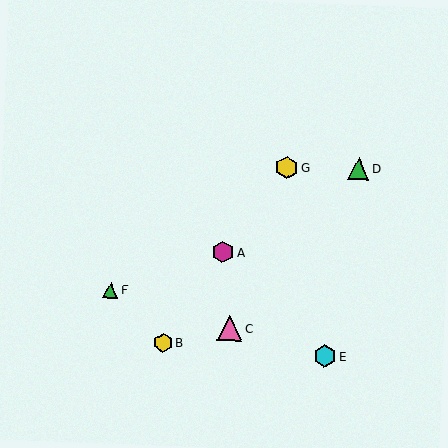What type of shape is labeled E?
Shape E is a cyan hexagon.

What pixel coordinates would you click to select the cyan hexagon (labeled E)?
Click at (325, 356) to select the cyan hexagon E.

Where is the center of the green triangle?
The center of the green triangle is at (110, 290).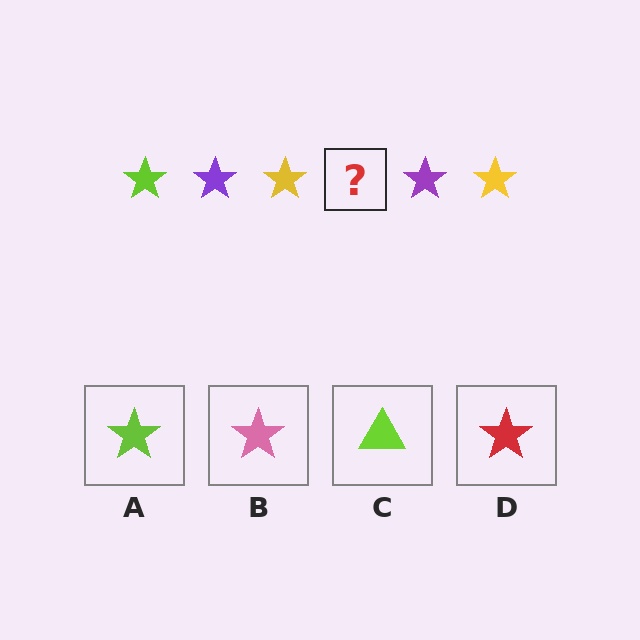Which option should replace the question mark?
Option A.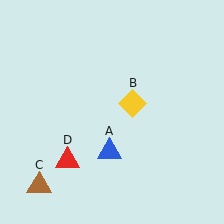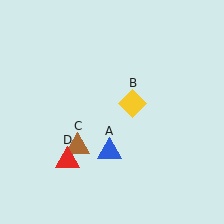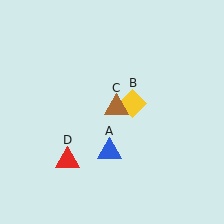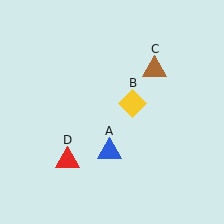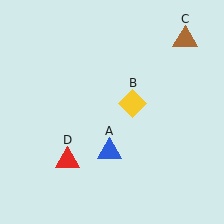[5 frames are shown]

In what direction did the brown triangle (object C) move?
The brown triangle (object C) moved up and to the right.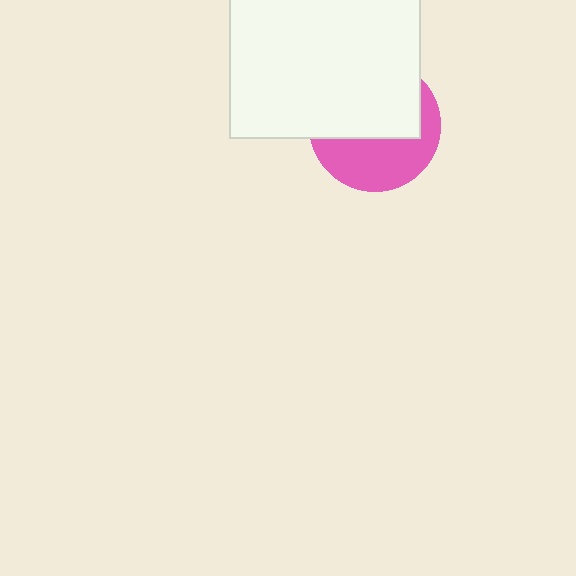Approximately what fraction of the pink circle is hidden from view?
Roughly 57% of the pink circle is hidden behind the white square.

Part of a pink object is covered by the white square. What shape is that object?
It is a circle.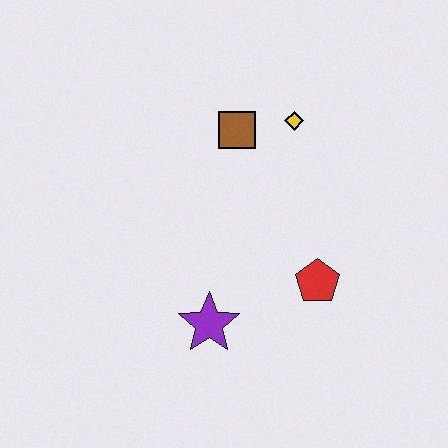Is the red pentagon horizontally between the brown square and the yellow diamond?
No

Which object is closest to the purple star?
The red pentagon is closest to the purple star.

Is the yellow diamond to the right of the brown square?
Yes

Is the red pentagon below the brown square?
Yes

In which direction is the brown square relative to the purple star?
The brown square is above the purple star.